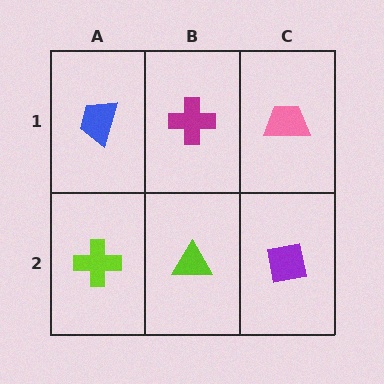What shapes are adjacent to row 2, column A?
A blue trapezoid (row 1, column A), a lime triangle (row 2, column B).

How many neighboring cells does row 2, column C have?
2.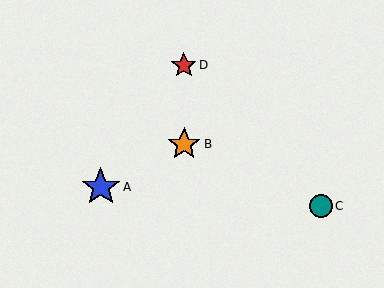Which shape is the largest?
The blue star (labeled A) is the largest.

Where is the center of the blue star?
The center of the blue star is at (101, 187).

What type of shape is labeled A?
Shape A is a blue star.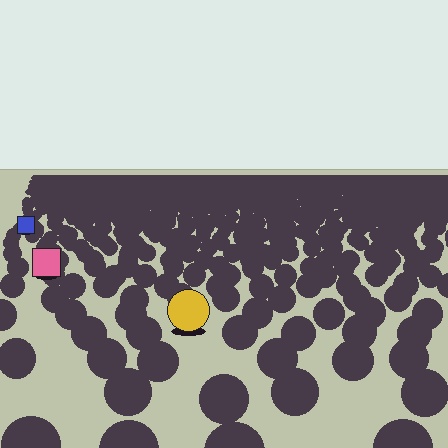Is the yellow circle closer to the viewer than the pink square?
Yes. The yellow circle is closer — you can tell from the texture gradient: the ground texture is coarser near it.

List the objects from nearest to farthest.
From nearest to farthest: the yellow circle, the pink square, the blue square.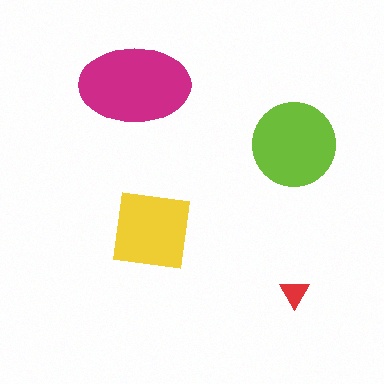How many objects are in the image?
There are 4 objects in the image.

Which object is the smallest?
The red triangle.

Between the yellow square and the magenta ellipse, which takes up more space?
The magenta ellipse.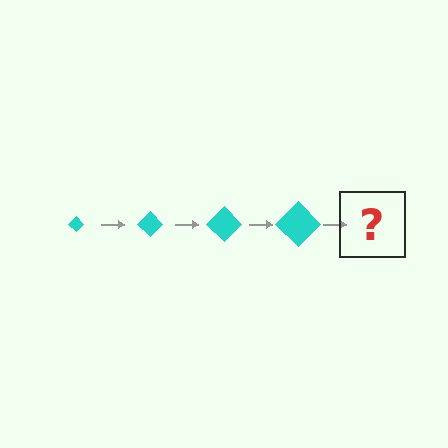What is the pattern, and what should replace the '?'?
The pattern is that the diamond gets progressively larger each step. The '?' should be a cyan diamond, larger than the previous one.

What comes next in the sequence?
The next element should be a cyan diamond, larger than the previous one.